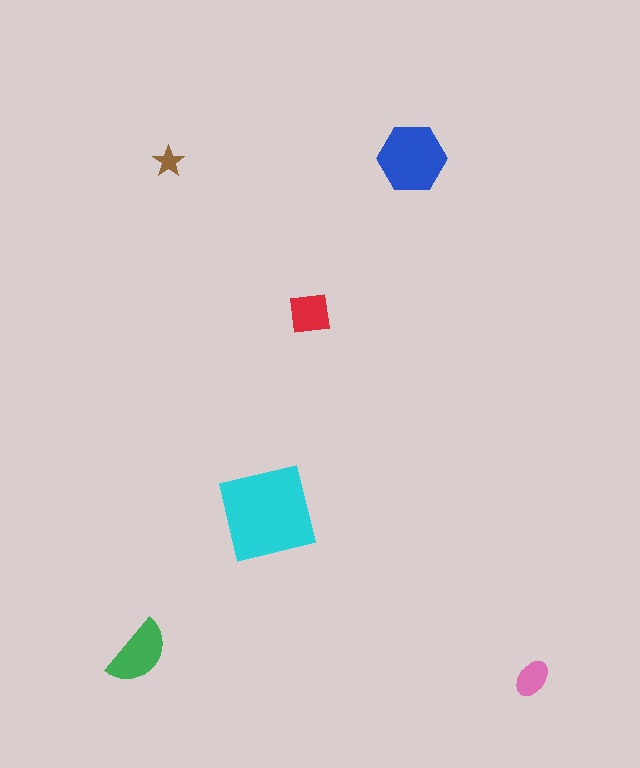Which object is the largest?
The cyan square.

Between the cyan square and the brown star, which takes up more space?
The cyan square.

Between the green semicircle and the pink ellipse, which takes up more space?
The green semicircle.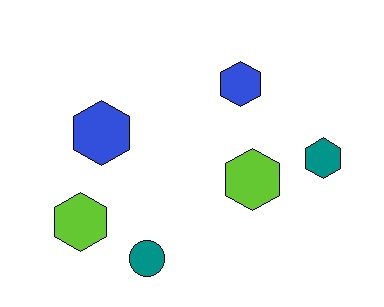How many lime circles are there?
There are no lime circles.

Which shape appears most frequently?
Hexagon, with 5 objects.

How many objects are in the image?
There are 6 objects.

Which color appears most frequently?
Blue, with 2 objects.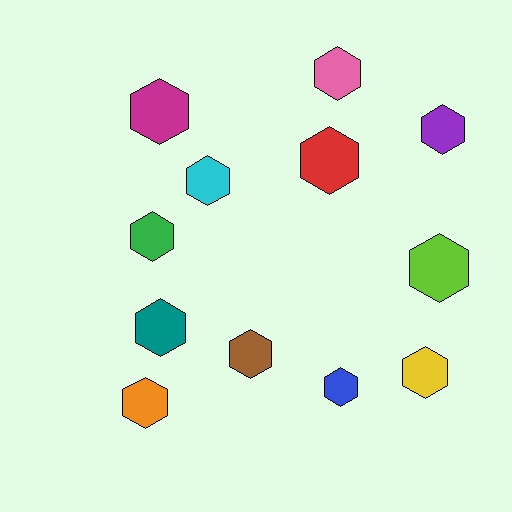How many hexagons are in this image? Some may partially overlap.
There are 12 hexagons.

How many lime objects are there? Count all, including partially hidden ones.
There is 1 lime object.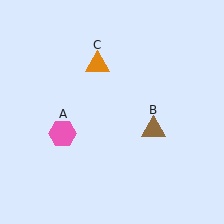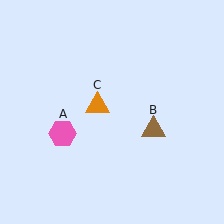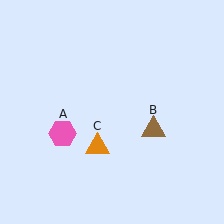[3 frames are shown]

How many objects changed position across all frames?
1 object changed position: orange triangle (object C).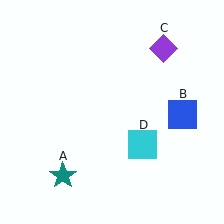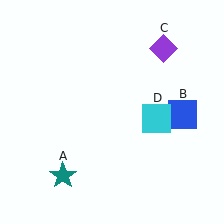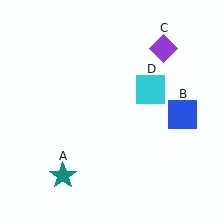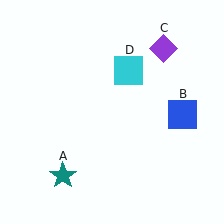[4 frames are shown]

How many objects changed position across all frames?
1 object changed position: cyan square (object D).